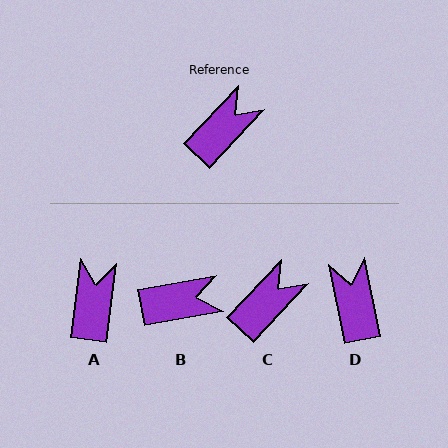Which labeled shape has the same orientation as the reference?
C.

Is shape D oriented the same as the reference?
No, it is off by about 55 degrees.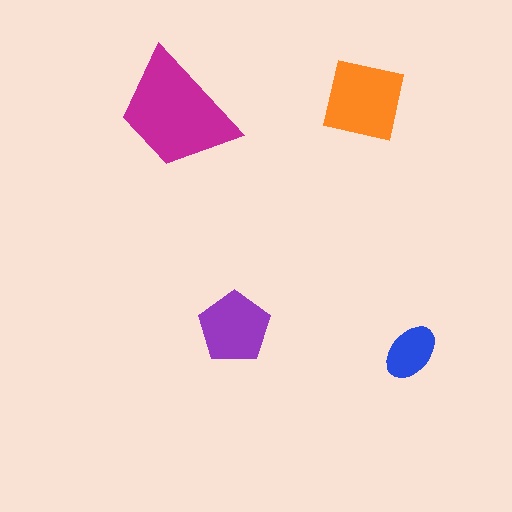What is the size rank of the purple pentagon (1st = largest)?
3rd.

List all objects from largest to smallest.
The magenta trapezoid, the orange square, the purple pentagon, the blue ellipse.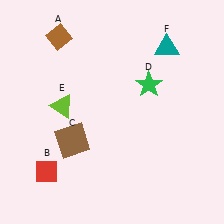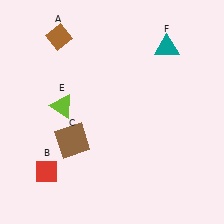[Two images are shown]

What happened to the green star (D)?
The green star (D) was removed in Image 2. It was in the top-right area of Image 1.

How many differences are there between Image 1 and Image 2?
There is 1 difference between the two images.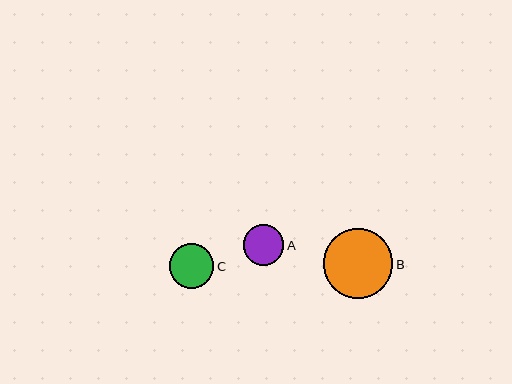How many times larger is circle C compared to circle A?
Circle C is approximately 1.1 times the size of circle A.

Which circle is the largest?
Circle B is the largest with a size of approximately 70 pixels.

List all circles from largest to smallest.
From largest to smallest: B, C, A.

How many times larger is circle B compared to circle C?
Circle B is approximately 1.6 times the size of circle C.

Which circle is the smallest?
Circle A is the smallest with a size of approximately 40 pixels.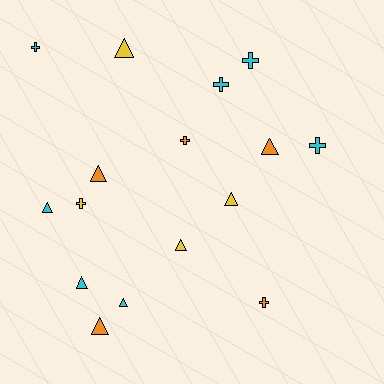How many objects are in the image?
There are 16 objects.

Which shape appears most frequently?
Triangle, with 9 objects.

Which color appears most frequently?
Cyan, with 7 objects.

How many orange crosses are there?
There are 2 orange crosses.